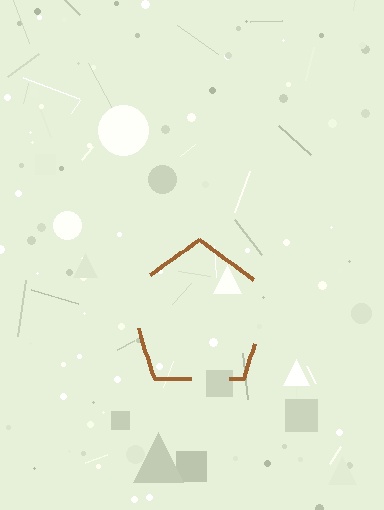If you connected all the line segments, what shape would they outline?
They would outline a pentagon.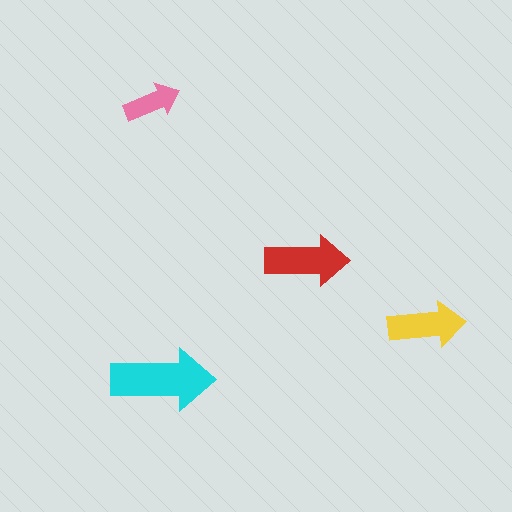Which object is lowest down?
The cyan arrow is bottommost.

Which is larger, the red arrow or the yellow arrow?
The red one.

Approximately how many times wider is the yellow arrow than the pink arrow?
About 1.5 times wider.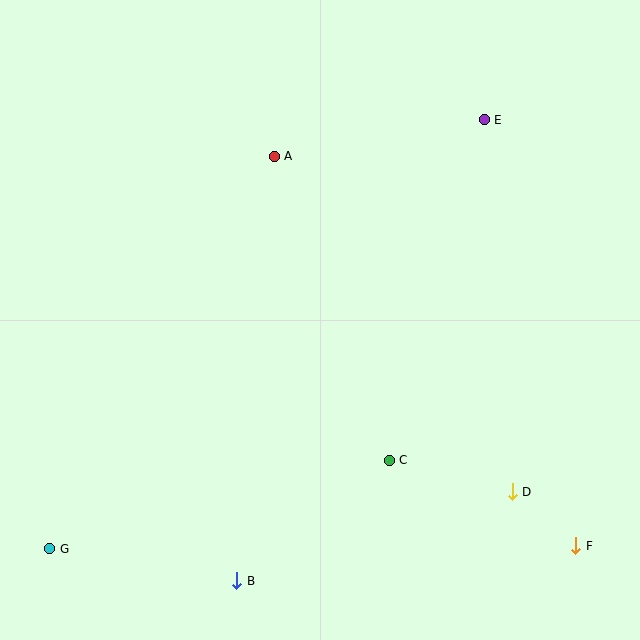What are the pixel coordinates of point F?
Point F is at (576, 546).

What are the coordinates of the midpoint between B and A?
The midpoint between B and A is at (255, 368).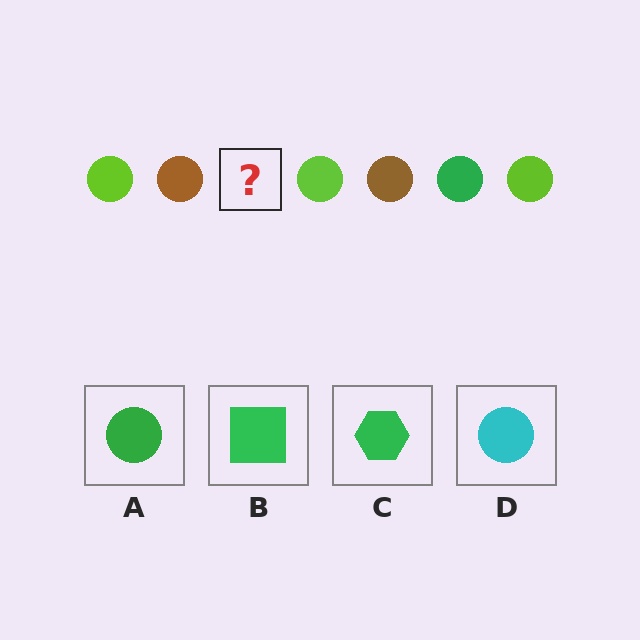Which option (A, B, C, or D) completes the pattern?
A.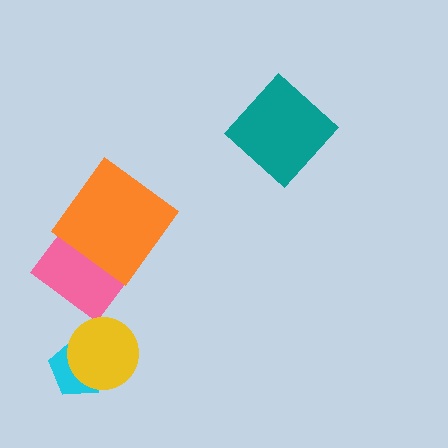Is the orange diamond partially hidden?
No, no other shape covers it.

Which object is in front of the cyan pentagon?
The yellow circle is in front of the cyan pentagon.